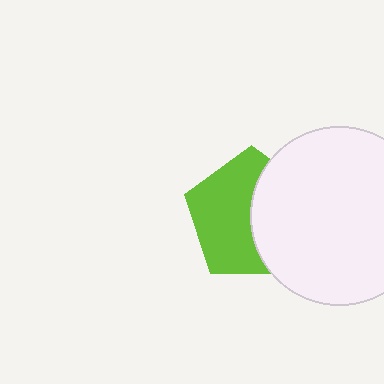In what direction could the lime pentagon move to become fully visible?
The lime pentagon could move left. That would shift it out from behind the white circle entirely.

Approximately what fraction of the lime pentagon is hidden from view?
Roughly 44% of the lime pentagon is hidden behind the white circle.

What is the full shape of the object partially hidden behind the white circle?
The partially hidden object is a lime pentagon.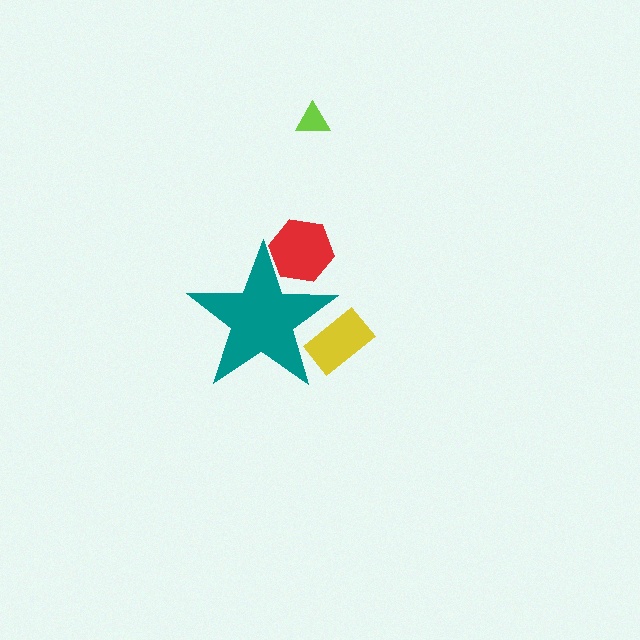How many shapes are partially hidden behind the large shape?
2 shapes are partially hidden.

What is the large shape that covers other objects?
A teal star.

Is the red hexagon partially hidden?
Yes, the red hexagon is partially hidden behind the teal star.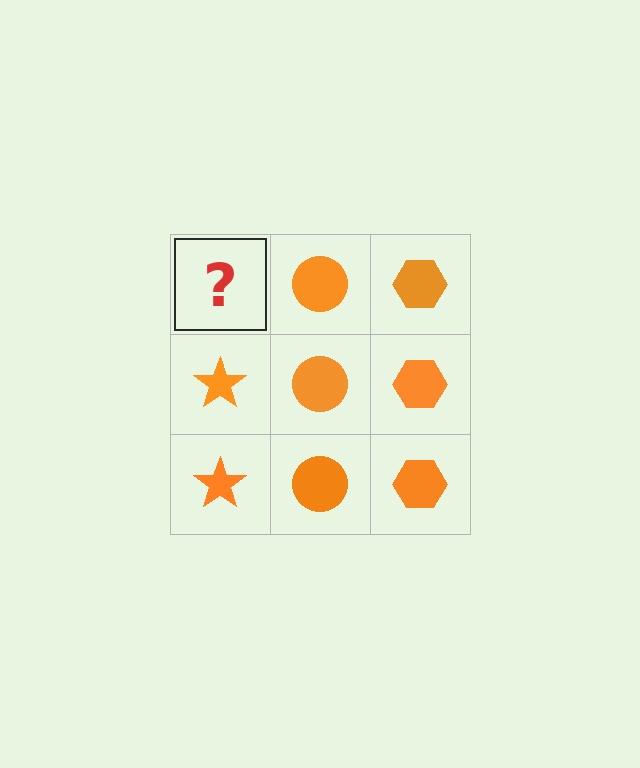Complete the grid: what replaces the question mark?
The question mark should be replaced with an orange star.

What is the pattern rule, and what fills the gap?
The rule is that each column has a consistent shape. The gap should be filled with an orange star.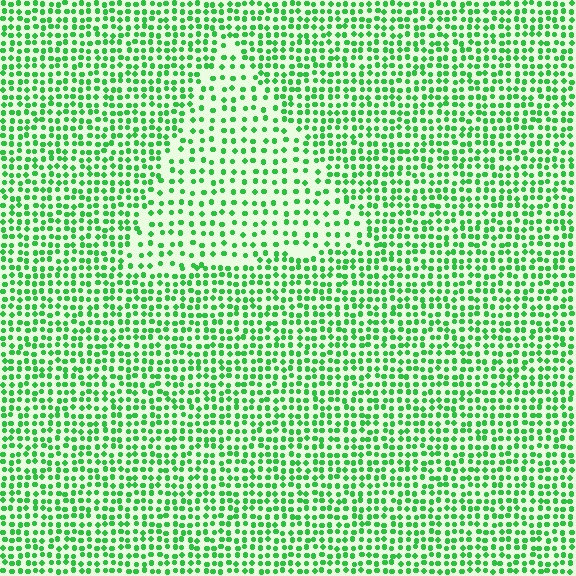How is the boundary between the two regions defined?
The boundary is defined by a change in element density (approximately 1.8x ratio). All elements are the same color, size, and shape.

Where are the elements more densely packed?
The elements are more densely packed outside the triangle boundary.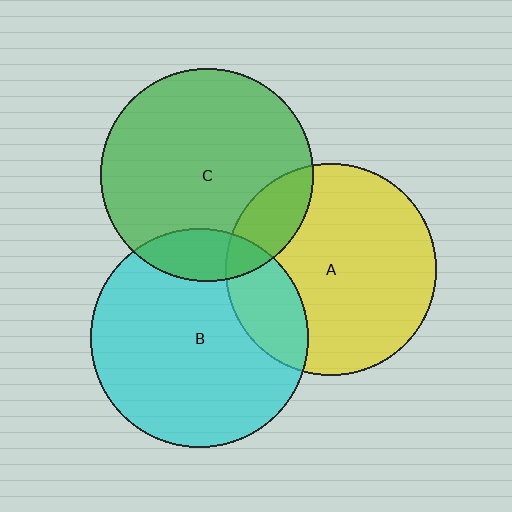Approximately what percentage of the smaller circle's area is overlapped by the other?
Approximately 20%.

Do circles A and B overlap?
Yes.